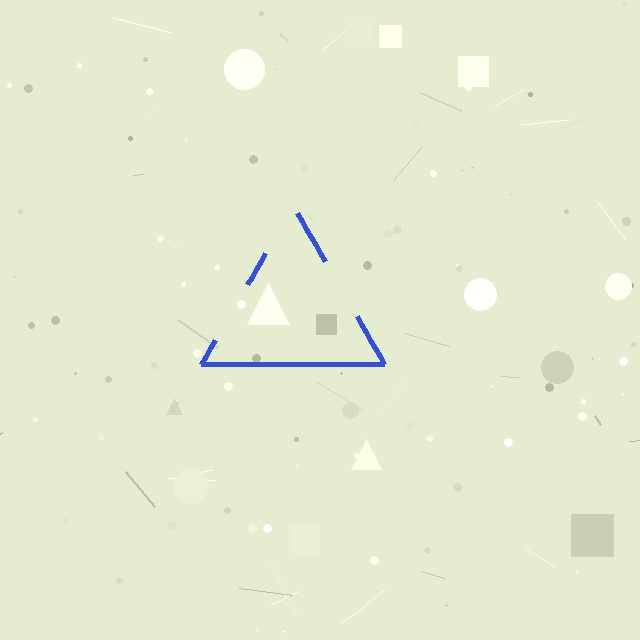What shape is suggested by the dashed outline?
The dashed outline suggests a triangle.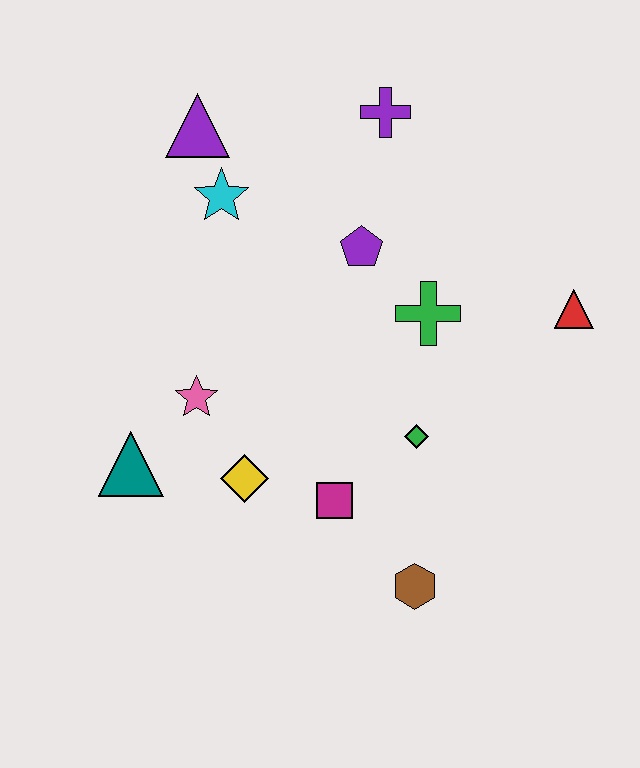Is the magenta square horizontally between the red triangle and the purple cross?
No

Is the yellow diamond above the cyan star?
No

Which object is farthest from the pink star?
The red triangle is farthest from the pink star.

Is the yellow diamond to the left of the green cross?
Yes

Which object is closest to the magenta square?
The yellow diamond is closest to the magenta square.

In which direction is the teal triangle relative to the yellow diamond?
The teal triangle is to the left of the yellow diamond.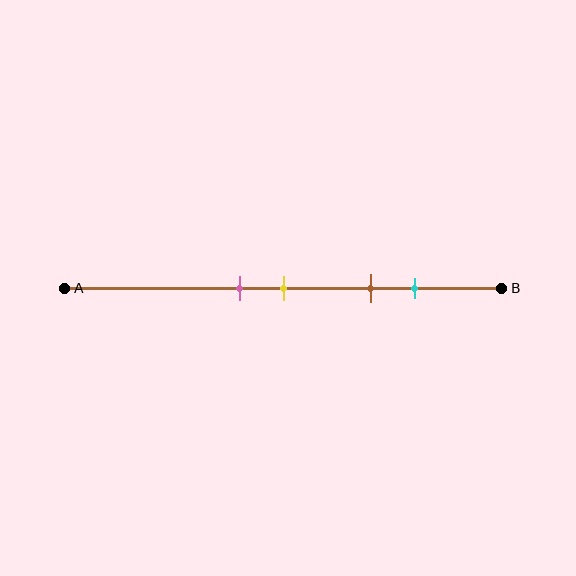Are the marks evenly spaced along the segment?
No, the marks are not evenly spaced.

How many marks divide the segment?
There are 4 marks dividing the segment.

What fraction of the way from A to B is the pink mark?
The pink mark is approximately 40% (0.4) of the way from A to B.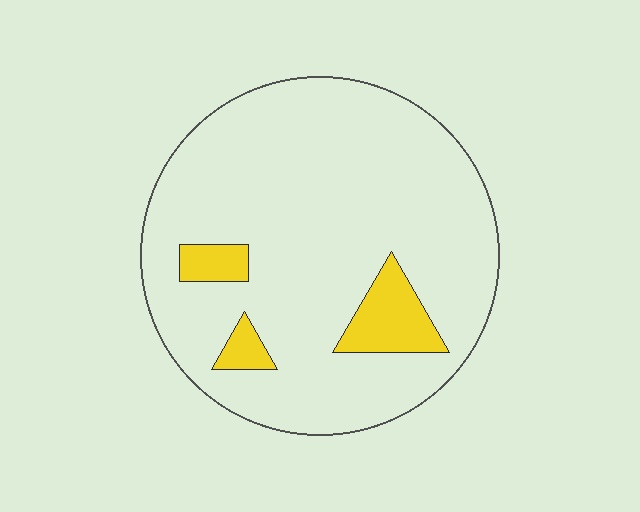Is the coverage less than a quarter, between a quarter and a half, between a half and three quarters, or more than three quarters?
Less than a quarter.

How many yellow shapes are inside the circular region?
3.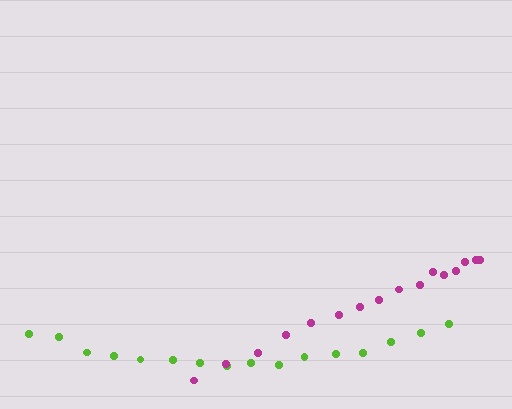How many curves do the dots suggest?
There are 2 distinct paths.